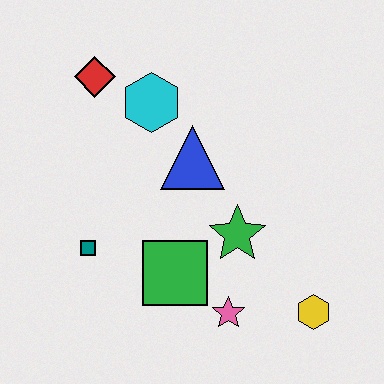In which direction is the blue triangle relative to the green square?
The blue triangle is above the green square.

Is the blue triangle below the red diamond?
Yes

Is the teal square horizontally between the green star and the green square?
No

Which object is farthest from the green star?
The red diamond is farthest from the green star.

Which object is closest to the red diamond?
The cyan hexagon is closest to the red diamond.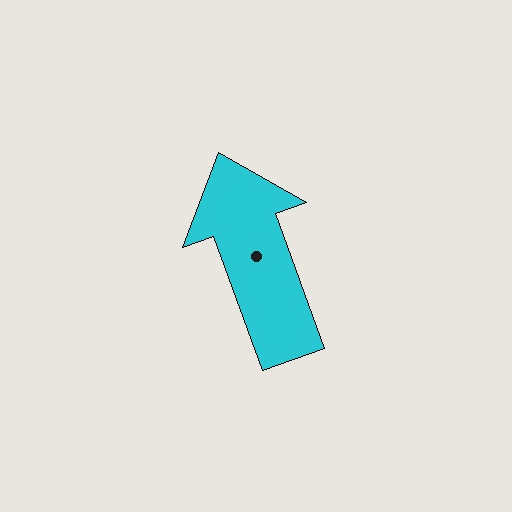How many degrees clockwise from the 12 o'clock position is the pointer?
Approximately 340 degrees.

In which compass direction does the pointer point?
North.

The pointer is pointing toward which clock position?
Roughly 11 o'clock.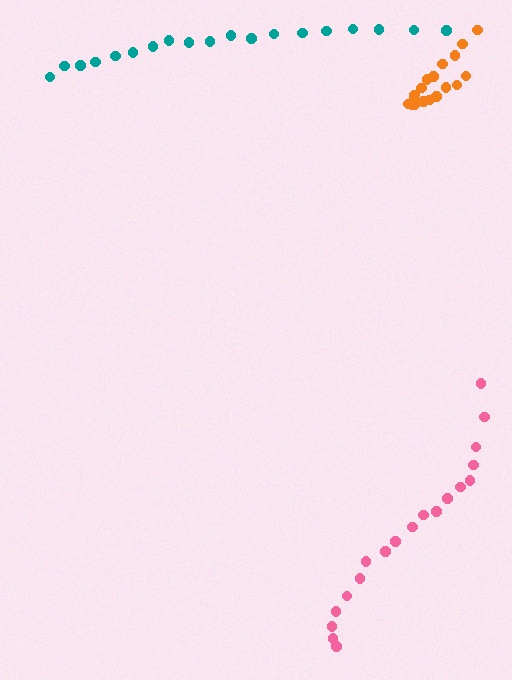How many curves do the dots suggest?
There are 3 distinct paths.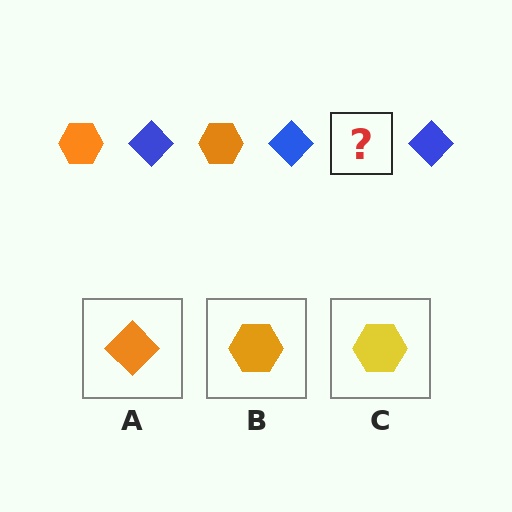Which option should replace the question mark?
Option B.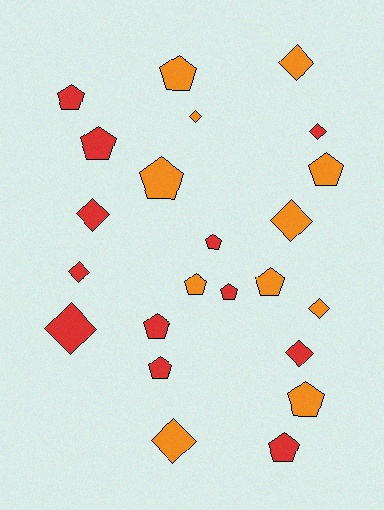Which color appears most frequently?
Red, with 12 objects.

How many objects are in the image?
There are 23 objects.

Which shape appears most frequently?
Pentagon, with 13 objects.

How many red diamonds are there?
There are 5 red diamonds.